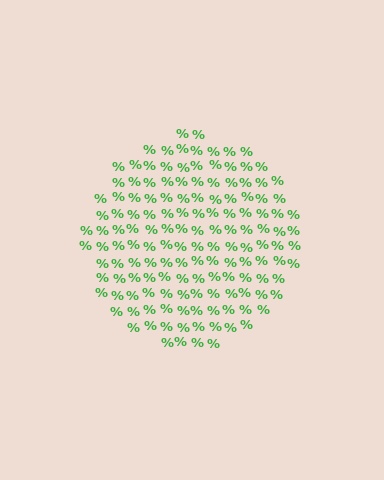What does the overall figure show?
The overall figure shows a circle.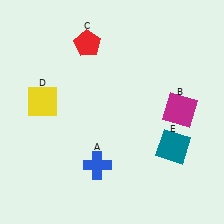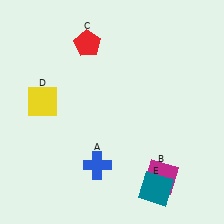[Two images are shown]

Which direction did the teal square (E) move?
The teal square (E) moved down.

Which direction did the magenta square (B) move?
The magenta square (B) moved down.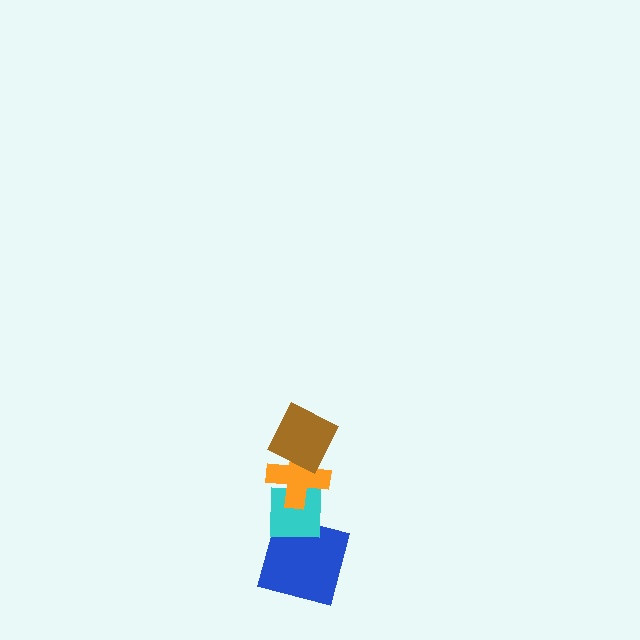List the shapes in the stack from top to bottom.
From top to bottom: the brown square, the orange cross, the cyan square, the blue square.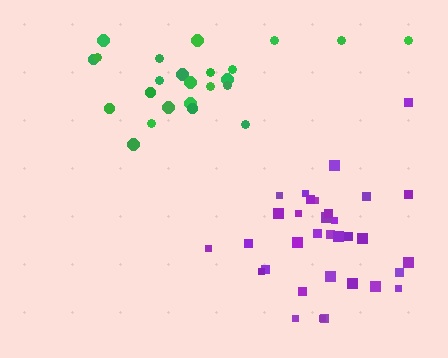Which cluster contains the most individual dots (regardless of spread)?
Purple (33).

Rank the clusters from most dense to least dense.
purple, green.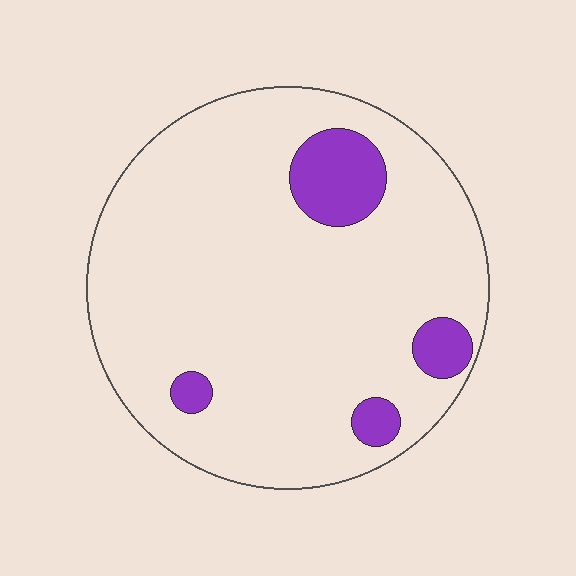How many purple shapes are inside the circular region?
4.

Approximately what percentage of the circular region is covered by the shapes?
Approximately 10%.